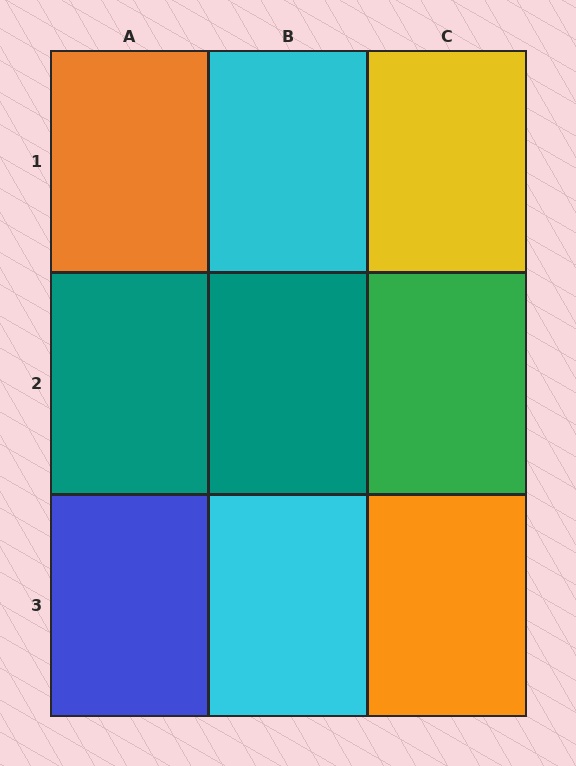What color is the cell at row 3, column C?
Orange.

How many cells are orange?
2 cells are orange.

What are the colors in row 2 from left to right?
Teal, teal, green.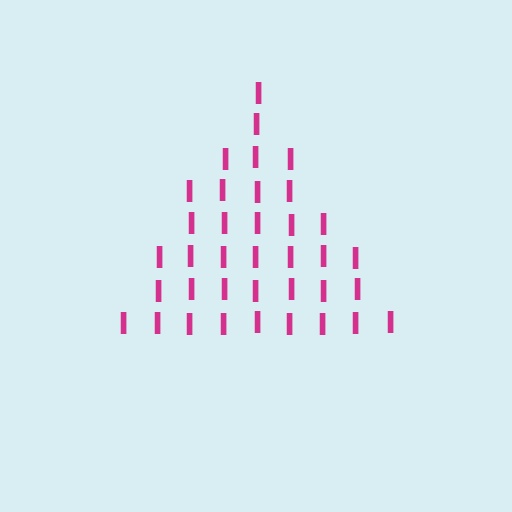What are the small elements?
The small elements are letter I's.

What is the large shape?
The large shape is a triangle.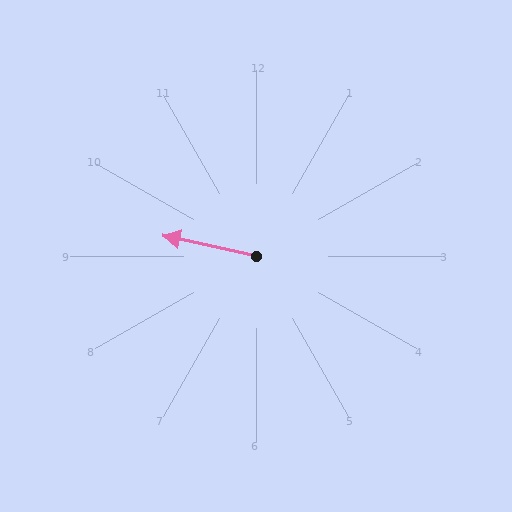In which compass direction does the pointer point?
West.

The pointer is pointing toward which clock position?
Roughly 9 o'clock.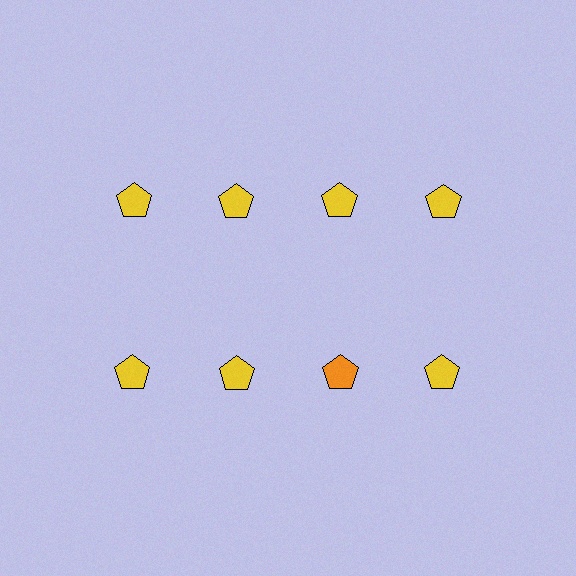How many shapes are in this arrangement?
There are 8 shapes arranged in a grid pattern.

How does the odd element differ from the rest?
It has a different color: orange instead of yellow.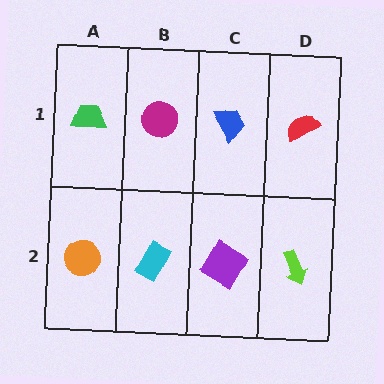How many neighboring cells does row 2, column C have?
3.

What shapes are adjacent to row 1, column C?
A purple diamond (row 2, column C), a magenta circle (row 1, column B), a red semicircle (row 1, column D).